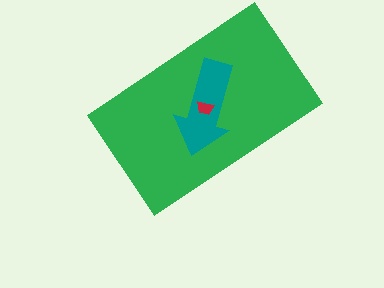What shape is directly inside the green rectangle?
The teal arrow.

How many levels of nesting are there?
3.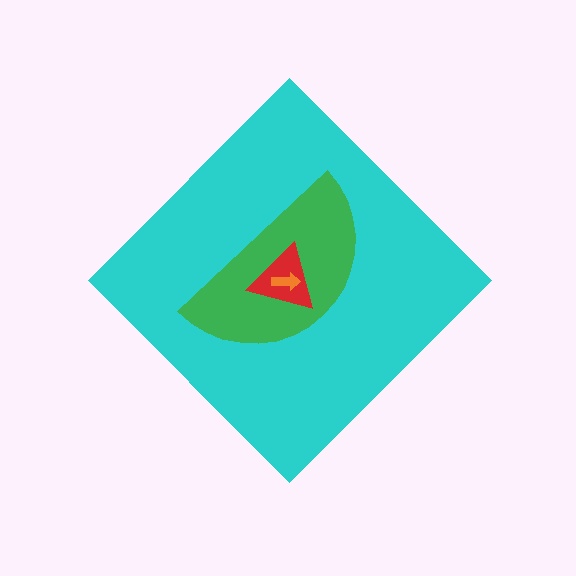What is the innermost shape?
The orange arrow.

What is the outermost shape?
The cyan diamond.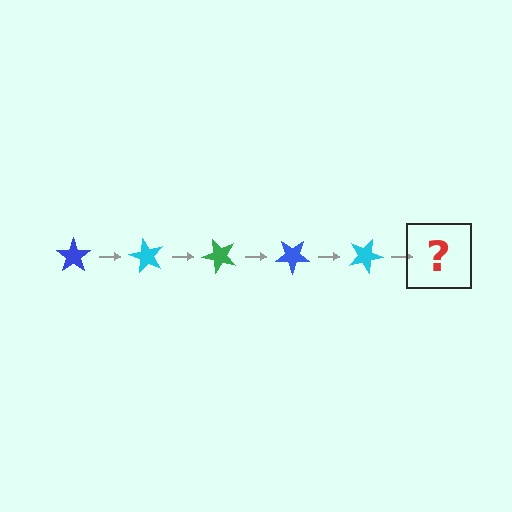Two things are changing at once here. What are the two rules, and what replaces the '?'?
The two rules are that it rotates 60 degrees each step and the color cycles through blue, cyan, and green. The '?' should be a green star, rotated 300 degrees from the start.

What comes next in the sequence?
The next element should be a green star, rotated 300 degrees from the start.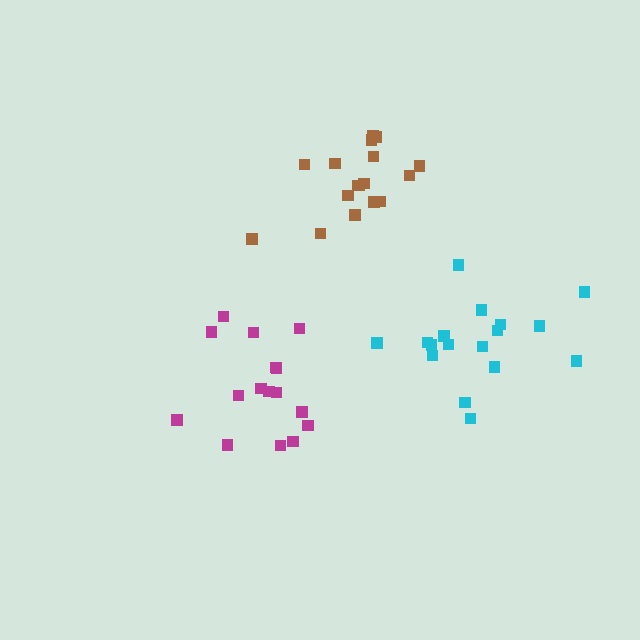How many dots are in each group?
Group 1: 17 dots, Group 2: 17 dots, Group 3: 16 dots (50 total).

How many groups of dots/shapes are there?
There are 3 groups.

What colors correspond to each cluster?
The clusters are colored: cyan, brown, magenta.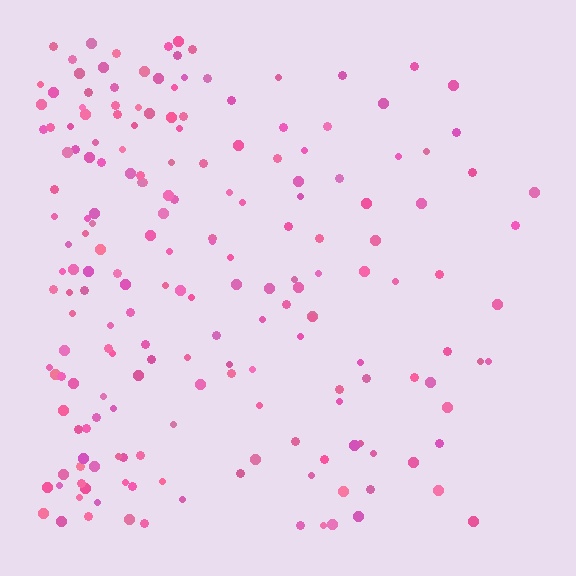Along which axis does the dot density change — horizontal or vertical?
Horizontal.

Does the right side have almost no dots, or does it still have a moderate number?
Still a moderate number, just noticeably fewer than the left.